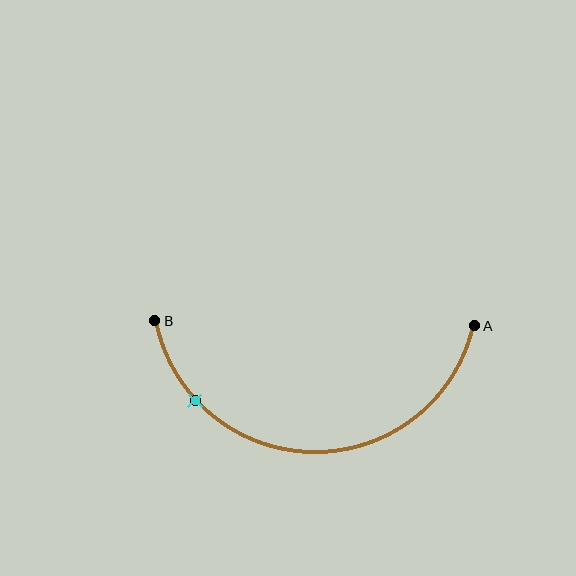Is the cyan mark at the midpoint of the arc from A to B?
No. The cyan mark lies on the arc but is closer to endpoint B. The arc midpoint would be at the point on the curve equidistant along the arc from both A and B.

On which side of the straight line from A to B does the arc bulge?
The arc bulges below the straight line connecting A and B.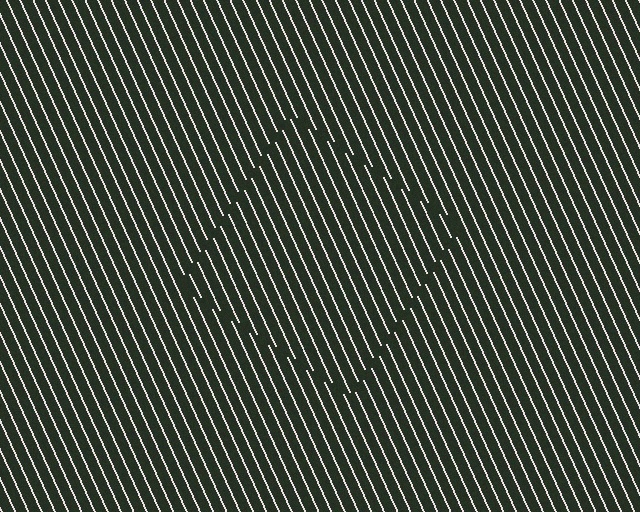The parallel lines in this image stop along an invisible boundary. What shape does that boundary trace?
An illusory square. The interior of the shape contains the same grating, shifted by half a period — the contour is defined by the phase discontinuity where line-ends from the inner and outer gratings abut.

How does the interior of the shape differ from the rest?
The interior of the shape contains the same grating, shifted by half a period — the contour is defined by the phase discontinuity where line-ends from the inner and outer gratings abut.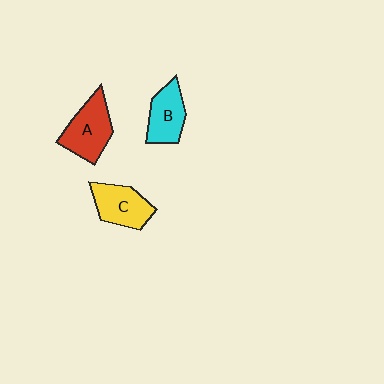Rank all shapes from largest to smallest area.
From largest to smallest: A (red), C (yellow), B (cyan).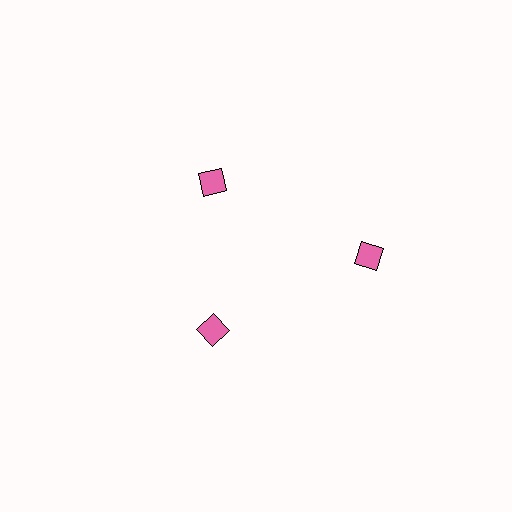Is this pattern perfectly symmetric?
No. The 3 pink diamonds are arranged in a ring, but one element near the 3 o'clock position is pushed outward from the center, breaking the 3-fold rotational symmetry.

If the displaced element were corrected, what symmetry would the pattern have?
It would have 3-fold rotational symmetry — the pattern would map onto itself every 120 degrees.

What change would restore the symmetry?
The symmetry would be restored by moving it inward, back onto the ring so that all 3 diamonds sit at equal angles and equal distance from the center.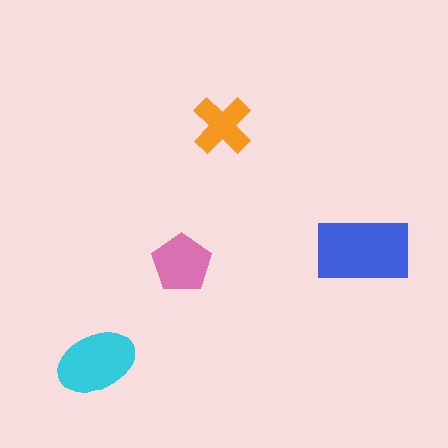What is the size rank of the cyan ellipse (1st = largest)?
2nd.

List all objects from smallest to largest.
The orange cross, the pink pentagon, the cyan ellipse, the blue rectangle.